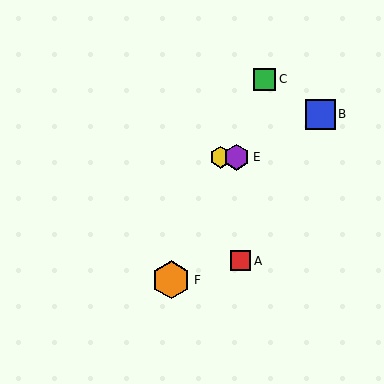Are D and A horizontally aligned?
No, D is at y≈157 and A is at y≈261.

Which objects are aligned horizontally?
Objects D, E are aligned horizontally.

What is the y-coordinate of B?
Object B is at y≈114.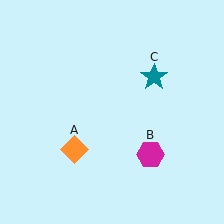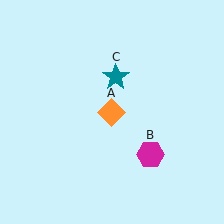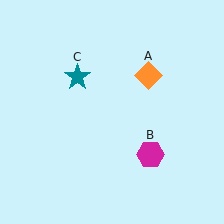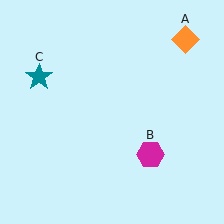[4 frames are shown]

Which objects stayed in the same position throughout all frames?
Magenta hexagon (object B) remained stationary.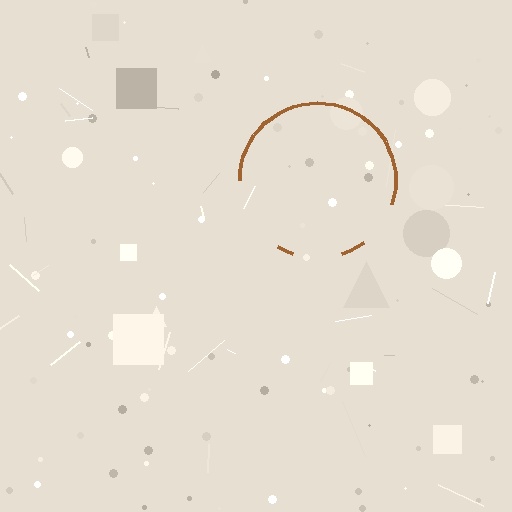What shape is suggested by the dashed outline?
The dashed outline suggests a circle.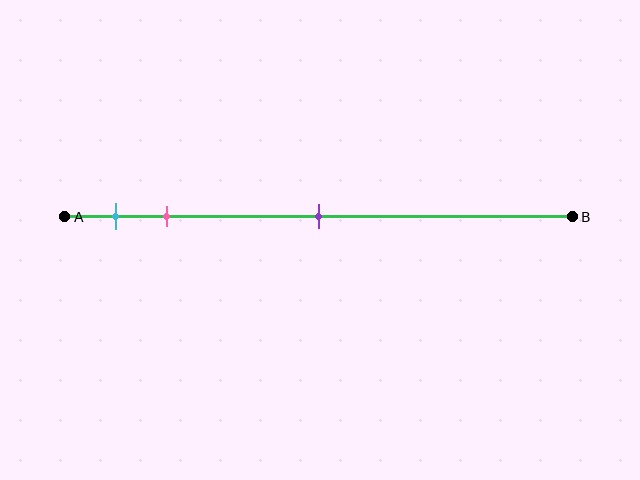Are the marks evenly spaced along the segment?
No, the marks are not evenly spaced.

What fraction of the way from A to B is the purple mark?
The purple mark is approximately 50% (0.5) of the way from A to B.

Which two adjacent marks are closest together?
The cyan and pink marks are the closest adjacent pair.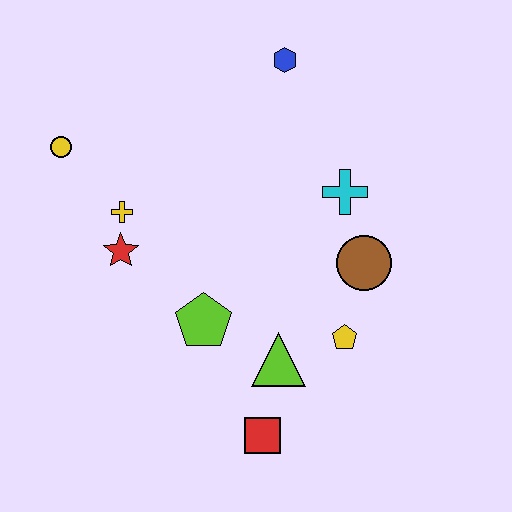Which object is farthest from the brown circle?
The yellow circle is farthest from the brown circle.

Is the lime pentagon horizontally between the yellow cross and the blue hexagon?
Yes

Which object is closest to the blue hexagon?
The cyan cross is closest to the blue hexagon.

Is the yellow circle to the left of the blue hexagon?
Yes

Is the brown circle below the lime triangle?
No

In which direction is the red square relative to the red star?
The red square is below the red star.